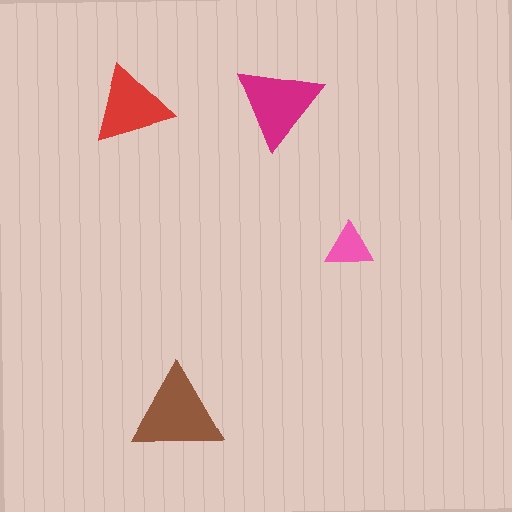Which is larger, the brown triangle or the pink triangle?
The brown one.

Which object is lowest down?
The brown triangle is bottommost.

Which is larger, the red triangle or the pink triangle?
The red one.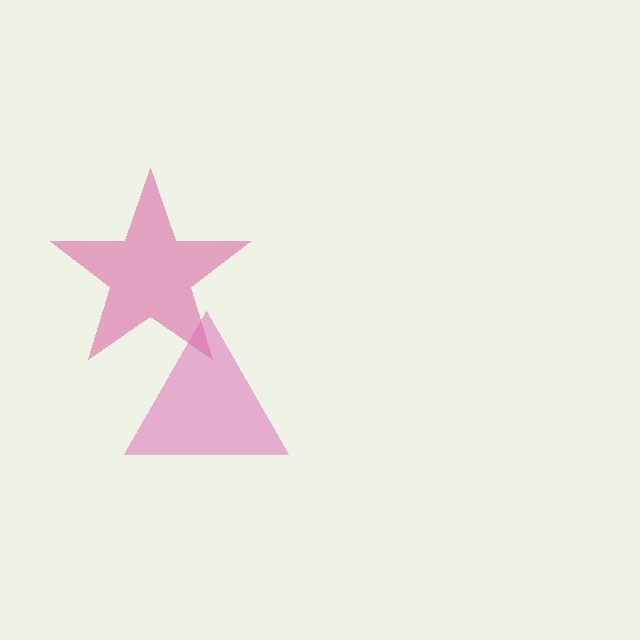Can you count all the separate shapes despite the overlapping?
Yes, there are 2 separate shapes.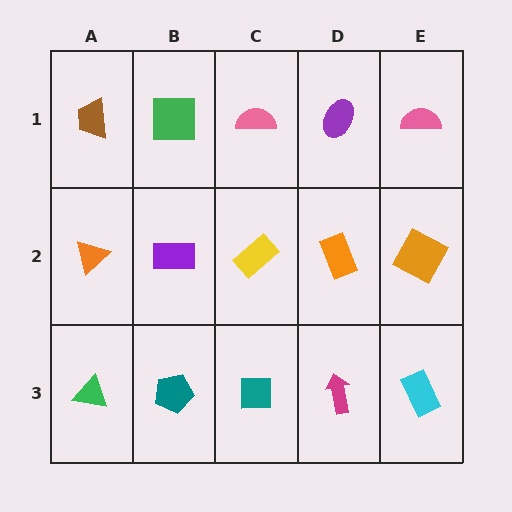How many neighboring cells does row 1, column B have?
3.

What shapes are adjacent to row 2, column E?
A pink semicircle (row 1, column E), a cyan rectangle (row 3, column E), an orange rectangle (row 2, column D).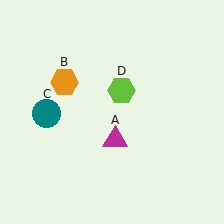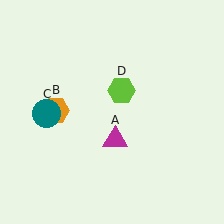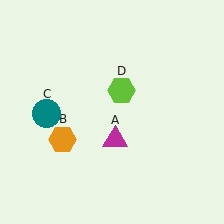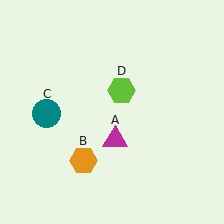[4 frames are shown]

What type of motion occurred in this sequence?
The orange hexagon (object B) rotated counterclockwise around the center of the scene.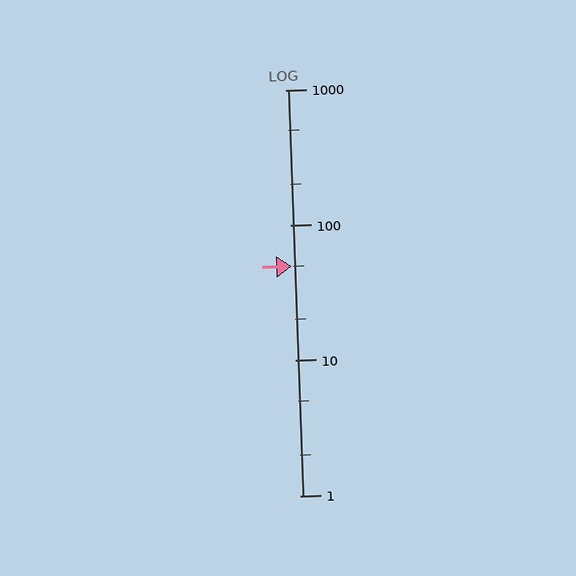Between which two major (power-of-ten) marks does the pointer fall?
The pointer is between 10 and 100.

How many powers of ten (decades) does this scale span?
The scale spans 3 decades, from 1 to 1000.